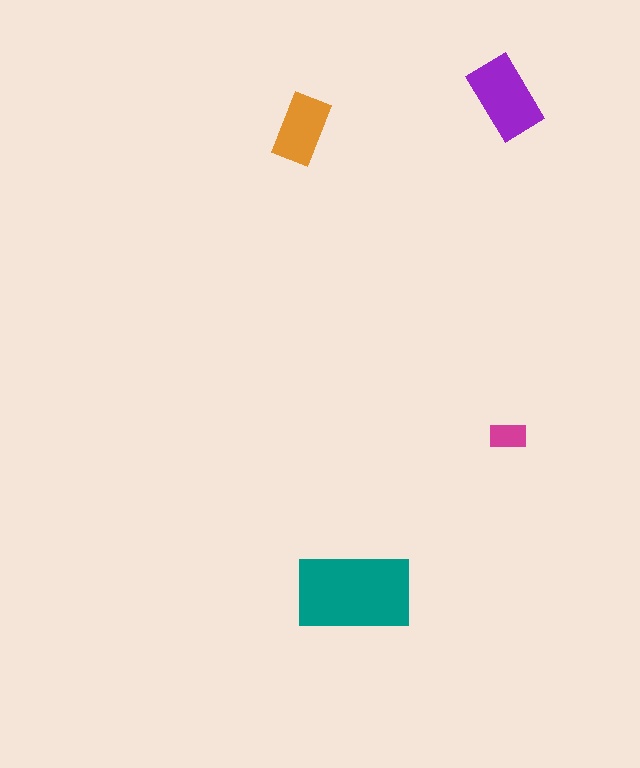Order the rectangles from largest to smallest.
the teal one, the purple one, the orange one, the magenta one.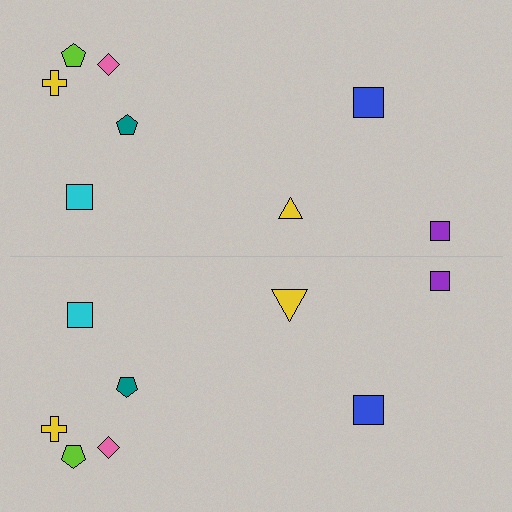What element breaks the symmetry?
The yellow triangle on the bottom side has a different size than its mirror counterpart.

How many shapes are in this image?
There are 16 shapes in this image.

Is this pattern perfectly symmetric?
No, the pattern is not perfectly symmetric. The yellow triangle on the bottom side has a different size than its mirror counterpart.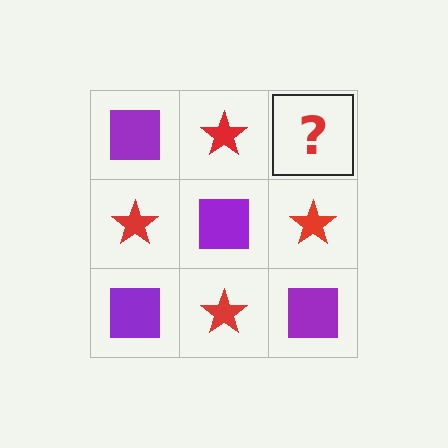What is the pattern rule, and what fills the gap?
The rule is that it alternates purple square and red star in a checkerboard pattern. The gap should be filled with a purple square.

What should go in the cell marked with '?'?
The missing cell should contain a purple square.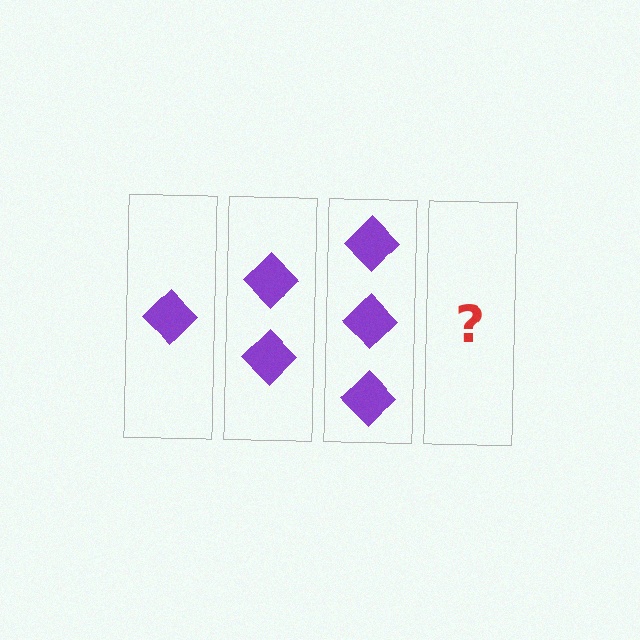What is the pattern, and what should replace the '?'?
The pattern is that each step adds one more diamond. The '?' should be 4 diamonds.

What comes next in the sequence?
The next element should be 4 diamonds.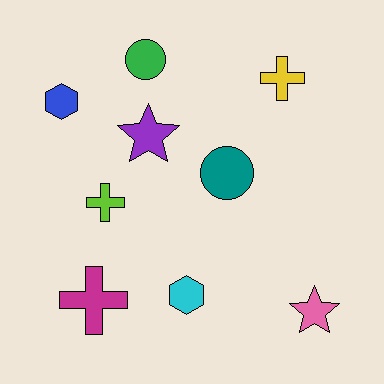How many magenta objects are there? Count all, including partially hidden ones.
There is 1 magenta object.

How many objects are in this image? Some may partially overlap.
There are 9 objects.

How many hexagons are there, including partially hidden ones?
There are 2 hexagons.